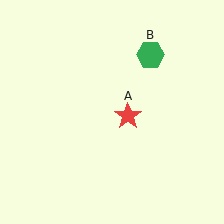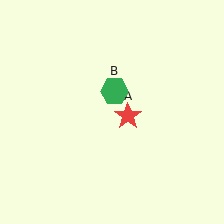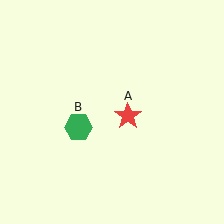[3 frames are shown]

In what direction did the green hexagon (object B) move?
The green hexagon (object B) moved down and to the left.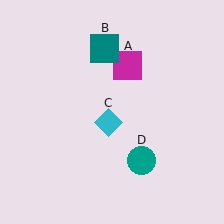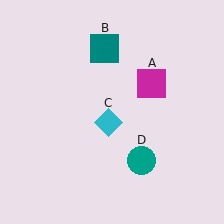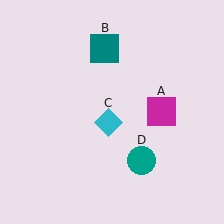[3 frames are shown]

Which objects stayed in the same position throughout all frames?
Teal square (object B) and cyan diamond (object C) and teal circle (object D) remained stationary.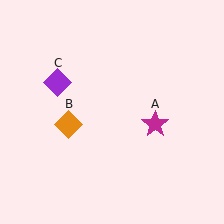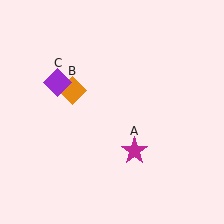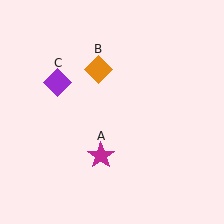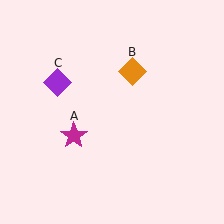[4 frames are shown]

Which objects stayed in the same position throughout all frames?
Purple diamond (object C) remained stationary.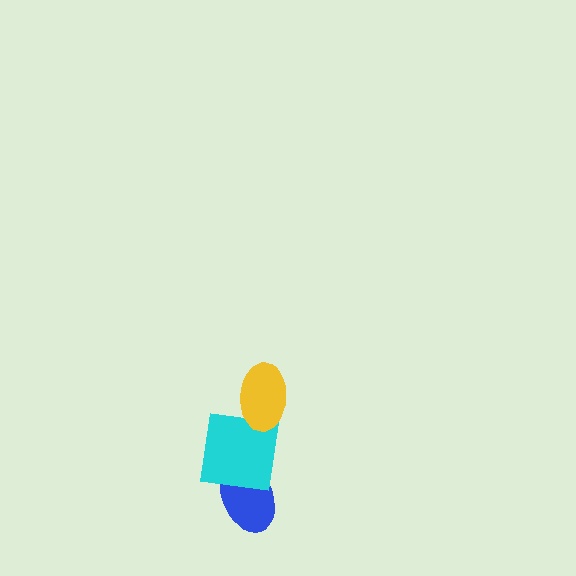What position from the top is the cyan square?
The cyan square is 2nd from the top.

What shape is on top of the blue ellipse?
The cyan square is on top of the blue ellipse.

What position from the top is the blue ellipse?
The blue ellipse is 3rd from the top.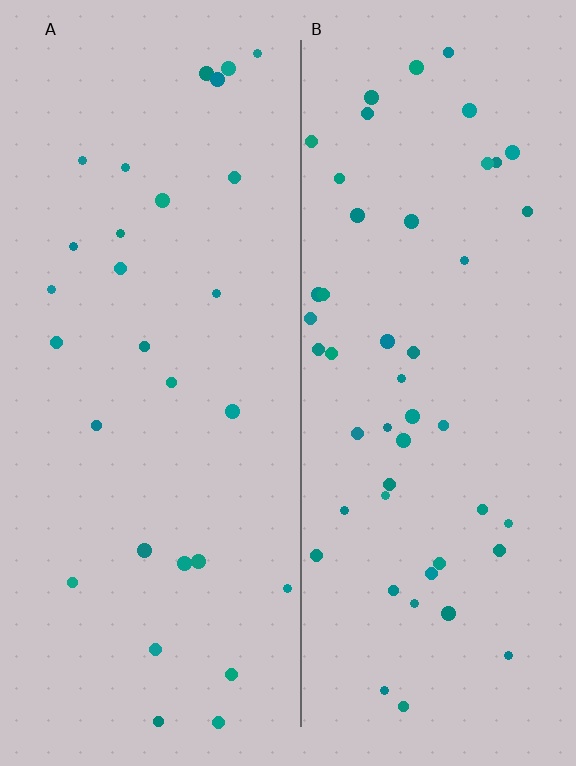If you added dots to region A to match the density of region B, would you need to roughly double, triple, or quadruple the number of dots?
Approximately double.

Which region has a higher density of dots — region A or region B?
B (the right).